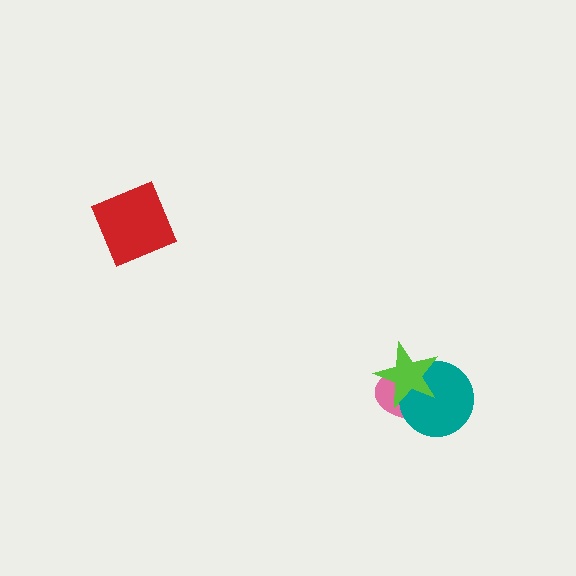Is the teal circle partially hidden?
Yes, it is partially covered by another shape.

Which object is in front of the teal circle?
The lime star is in front of the teal circle.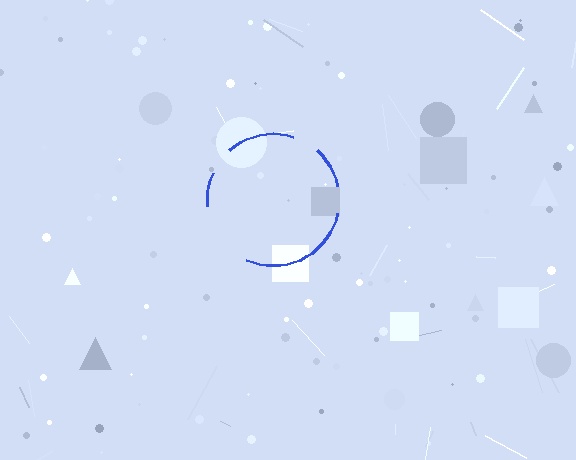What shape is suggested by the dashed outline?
The dashed outline suggests a circle.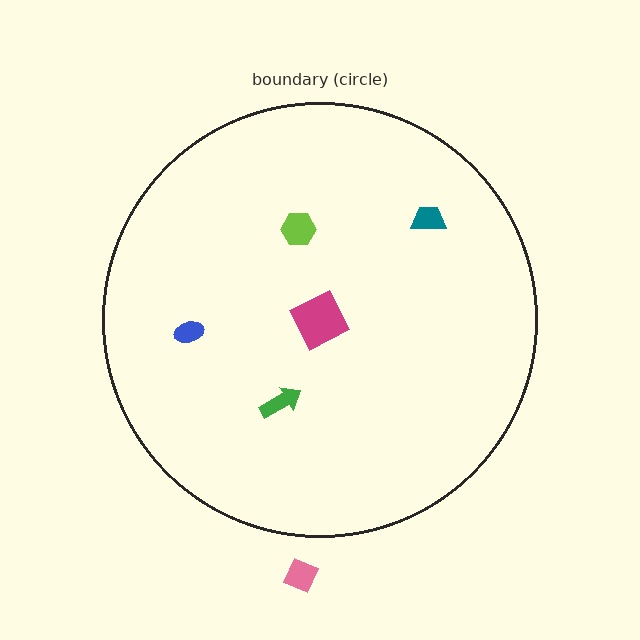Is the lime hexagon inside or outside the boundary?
Inside.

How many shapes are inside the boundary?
5 inside, 1 outside.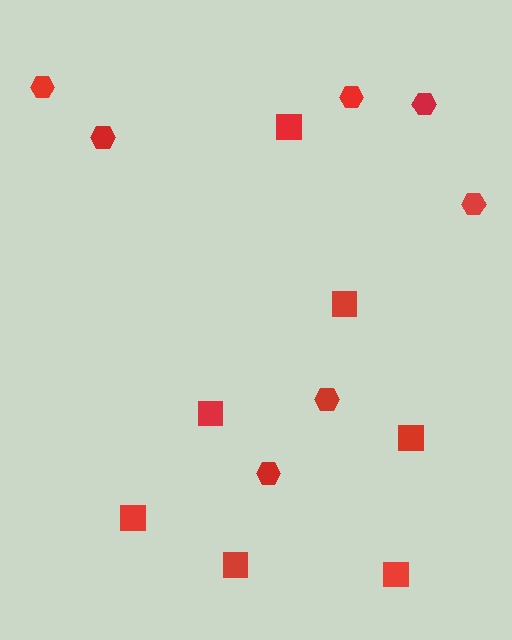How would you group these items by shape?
There are 2 groups: one group of hexagons (7) and one group of squares (7).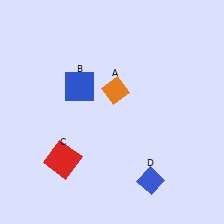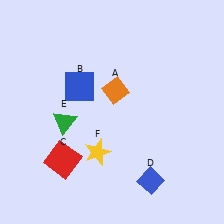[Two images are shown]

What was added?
A green triangle (E), a yellow star (F) were added in Image 2.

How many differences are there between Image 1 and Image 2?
There are 2 differences between the two images.